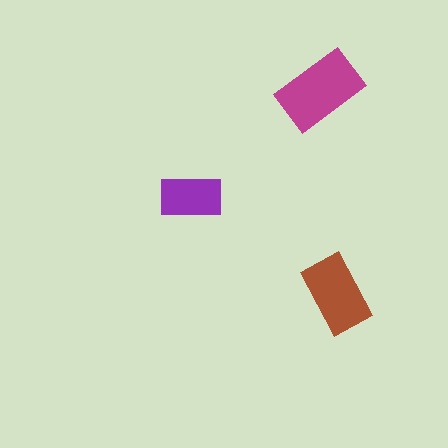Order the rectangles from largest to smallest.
the magenta one, the brown one, the purple one.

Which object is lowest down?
The brown rectangle is bottommost.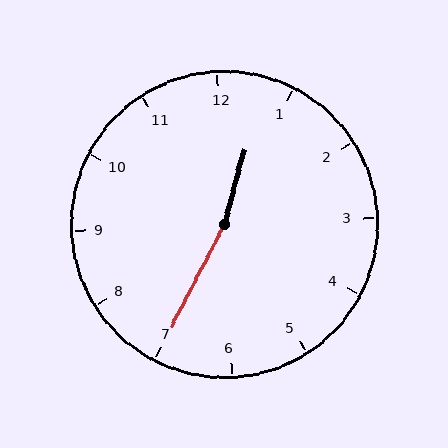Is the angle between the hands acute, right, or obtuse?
It is obtuse.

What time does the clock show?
12:35.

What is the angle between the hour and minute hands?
Approximately 168 degrees.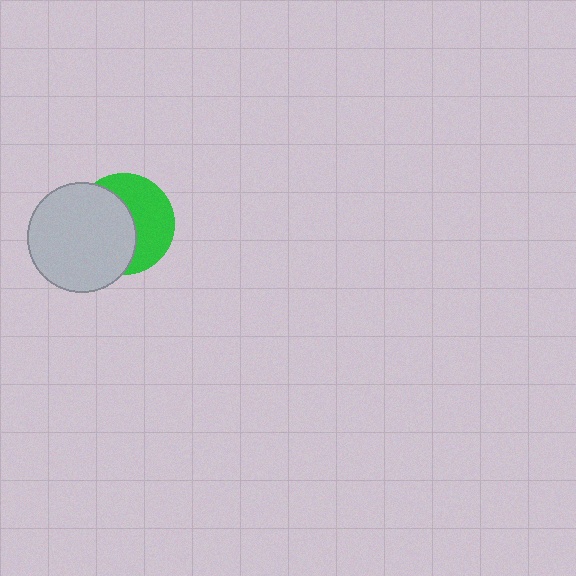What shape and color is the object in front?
The object in front is a light gray circle.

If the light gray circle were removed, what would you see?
You would see the complete green circle.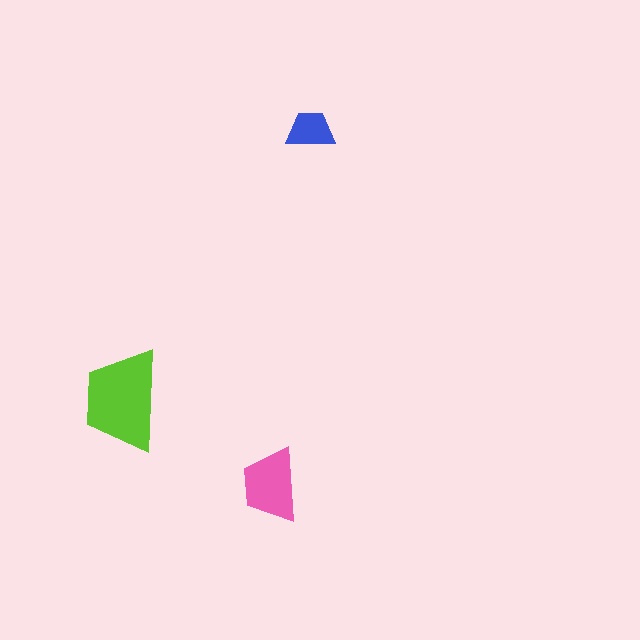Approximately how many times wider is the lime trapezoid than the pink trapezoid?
About 1.5 times wider.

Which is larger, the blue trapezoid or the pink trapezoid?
The pink one.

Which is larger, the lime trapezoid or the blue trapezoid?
The lime one.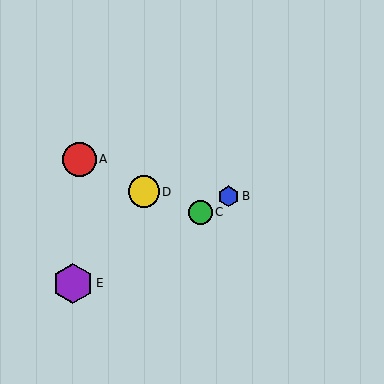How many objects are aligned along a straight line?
3 objects (B, C, E) are aligned along a straight line.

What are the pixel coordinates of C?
Object C is at (200, 212).